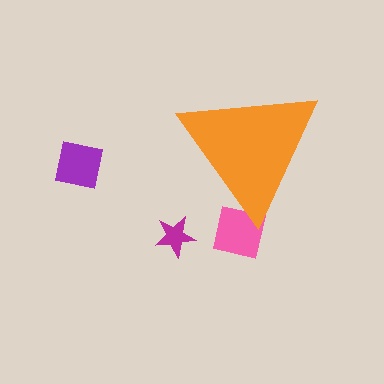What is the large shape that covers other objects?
An orange triangle.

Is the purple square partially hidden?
No, the purple square is fully visible.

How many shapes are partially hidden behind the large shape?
1 shape is partially hidden.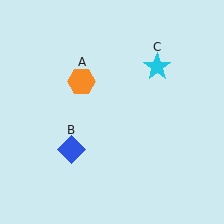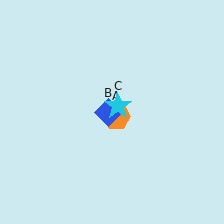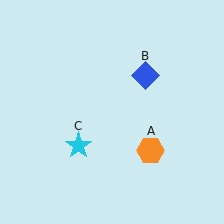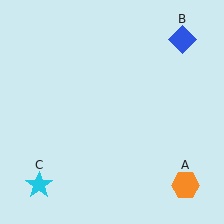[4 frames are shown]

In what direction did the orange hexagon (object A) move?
The orange hexagon (object A) moved down and to the right.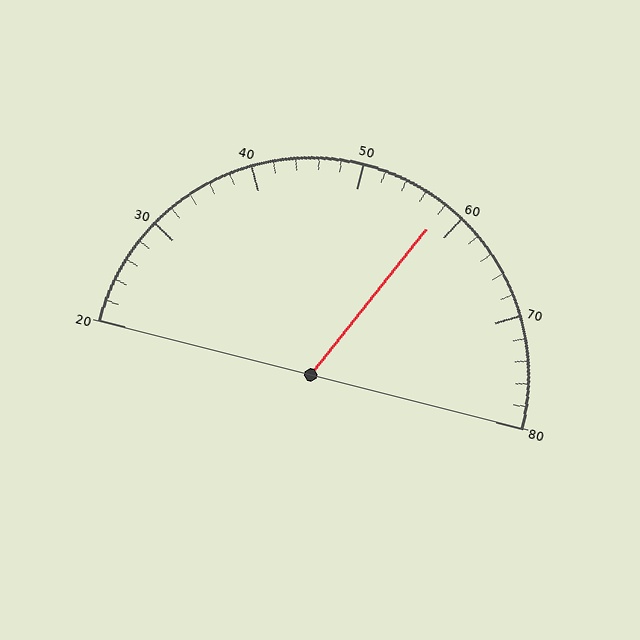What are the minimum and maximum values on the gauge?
The gauge ranges from 20 to 80.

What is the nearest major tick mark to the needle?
The nearest major tick mark is 60.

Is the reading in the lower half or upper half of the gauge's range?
The reading is in the upper half of the range (20 to 80).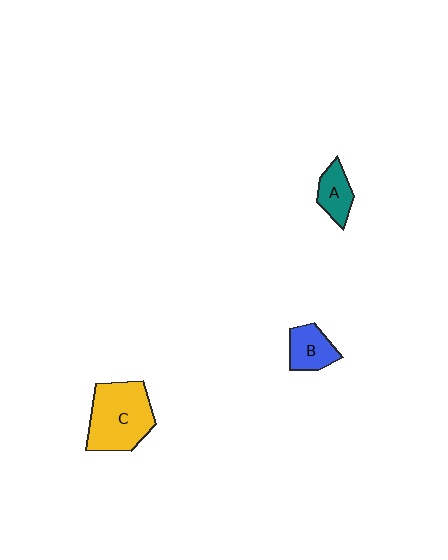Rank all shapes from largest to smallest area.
From largest to smallest: C (yellow), B (blue), A (teal).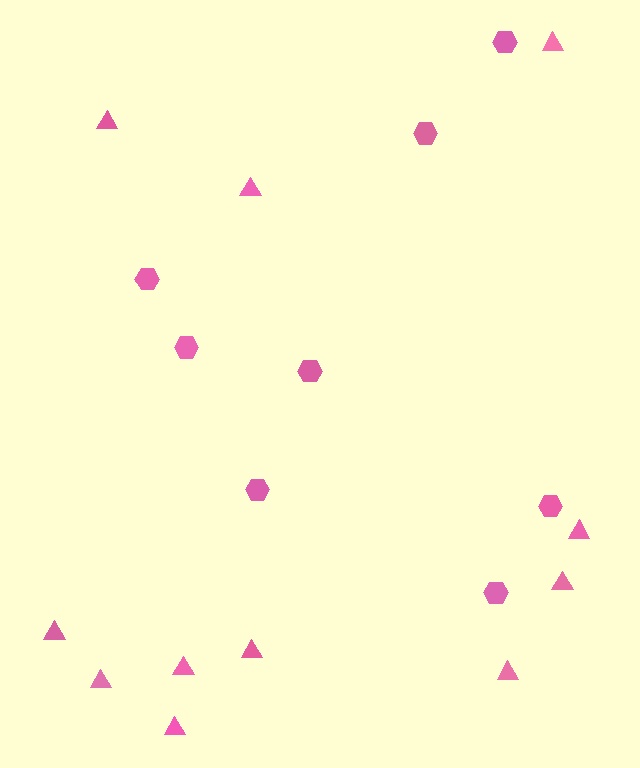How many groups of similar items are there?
There are 2 groups: one group of triangles (11) and one group of hexagons (8).